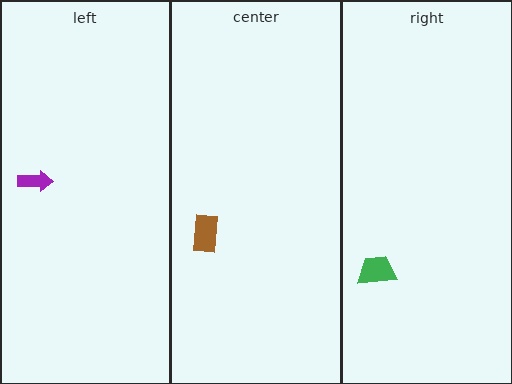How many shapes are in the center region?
1.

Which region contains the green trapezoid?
The right region.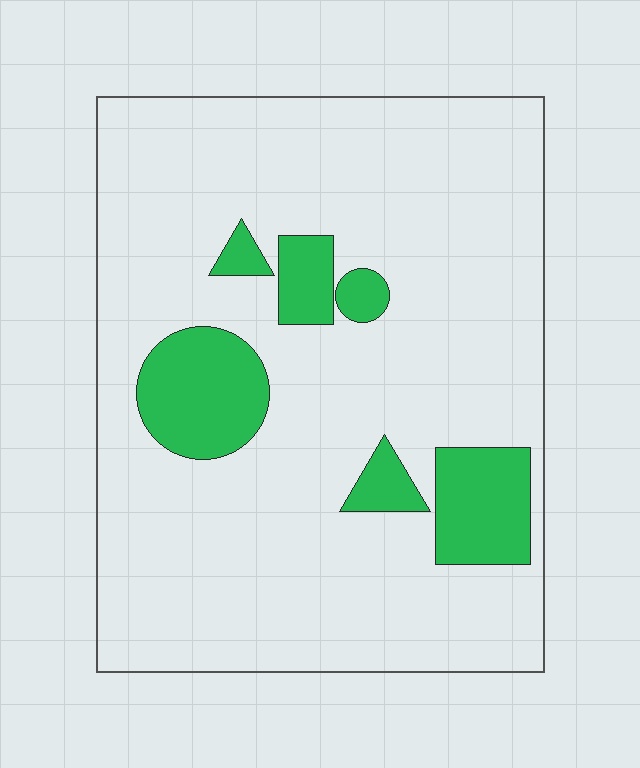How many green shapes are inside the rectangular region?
6.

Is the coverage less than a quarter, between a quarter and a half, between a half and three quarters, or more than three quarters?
Less than a quarter.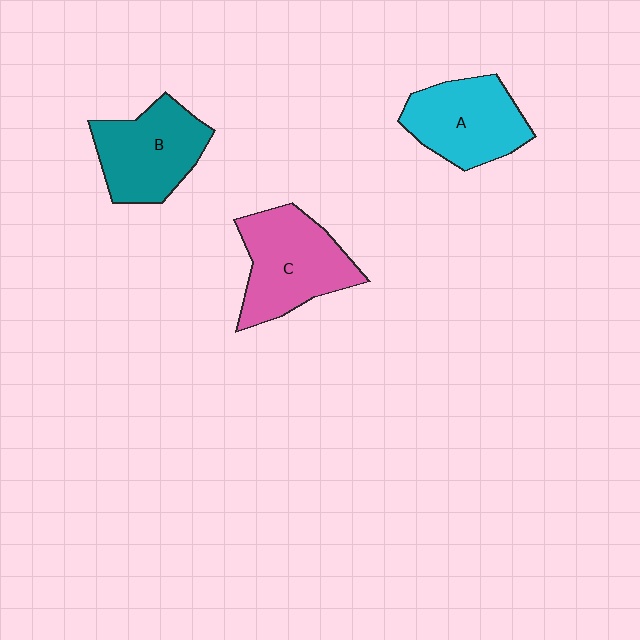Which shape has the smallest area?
Shape A (cyan).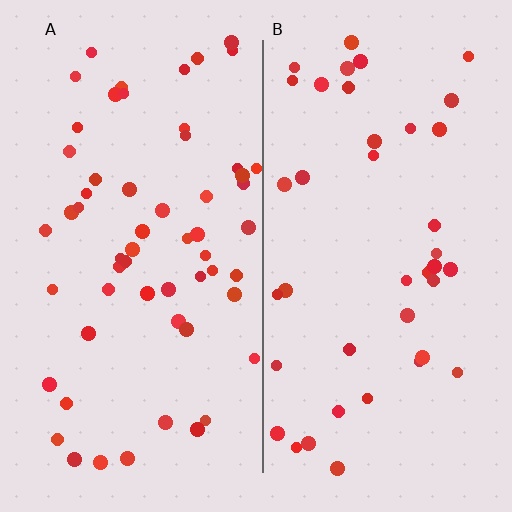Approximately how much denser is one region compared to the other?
Approximately 1.4× — region A over region B.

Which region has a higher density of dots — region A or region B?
A (the left).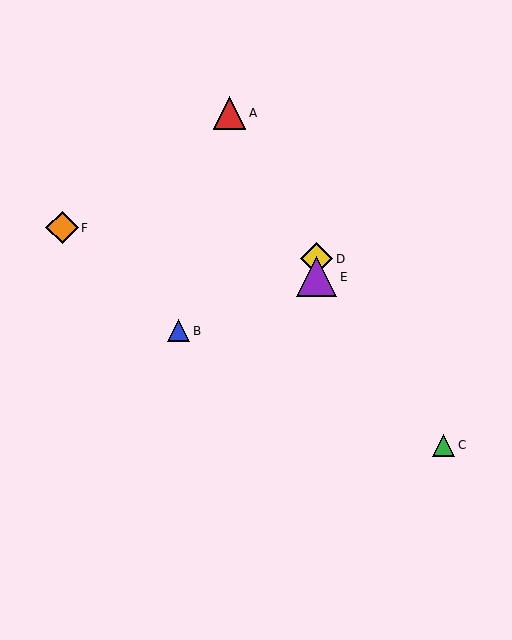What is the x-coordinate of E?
Object E is at x≈317.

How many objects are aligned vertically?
2 objects (D, E) are aligned vertically.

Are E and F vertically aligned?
No, E is at x≈317 and F is at x≈62.